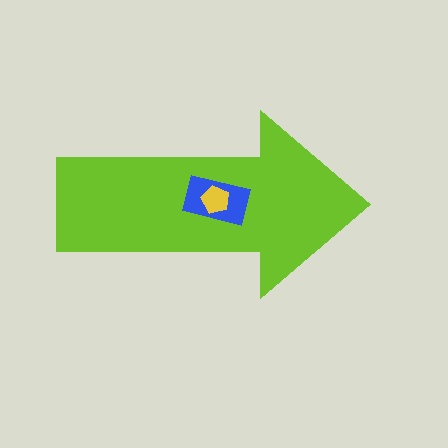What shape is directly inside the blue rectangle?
The yellow pentagon.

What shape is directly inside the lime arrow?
The blue rectangle.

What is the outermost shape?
The lime arrow.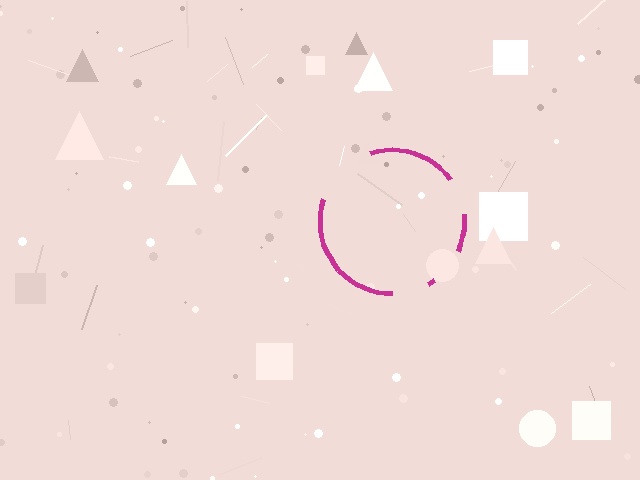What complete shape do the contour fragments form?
The contour fragments form a circle.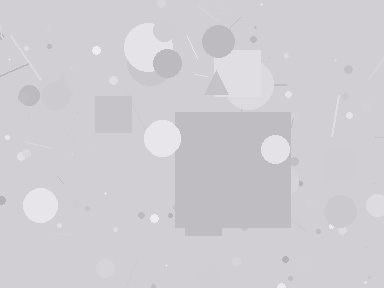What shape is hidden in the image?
A square is hidden in the image.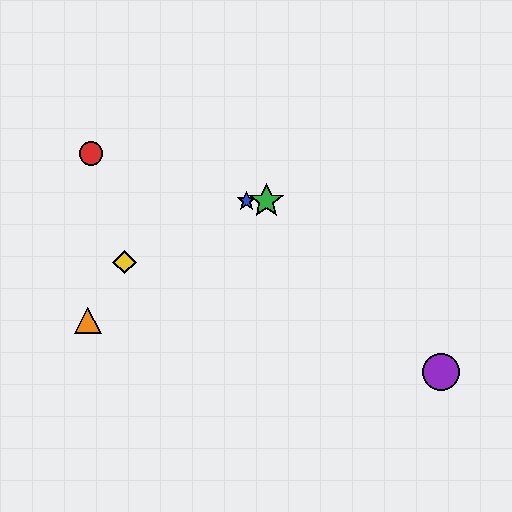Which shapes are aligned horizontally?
The blue star, the green star are aligned horizontally.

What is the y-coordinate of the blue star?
The blue star is at y≈201.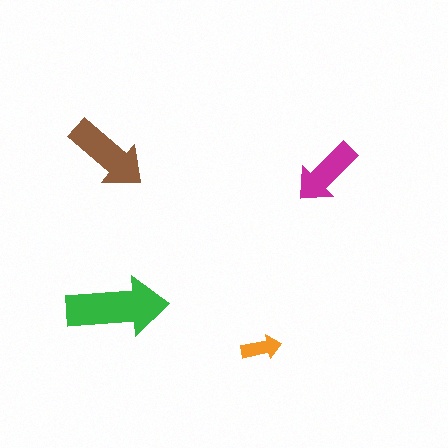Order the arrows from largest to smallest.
the green one, the brown one, the magenta one, the orange one.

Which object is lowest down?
The orange arrow is bottommost.